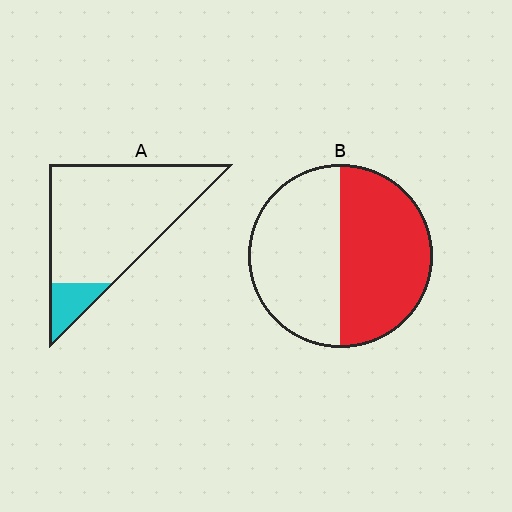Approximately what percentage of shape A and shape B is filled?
A is approximately 15% and B is approximately 50%.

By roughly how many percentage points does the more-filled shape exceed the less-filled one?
By roughly 40 percentage points (B over A).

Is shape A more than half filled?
No.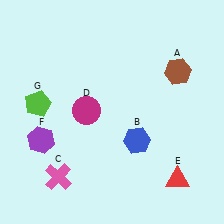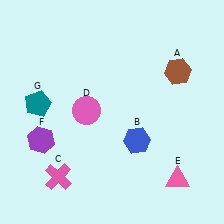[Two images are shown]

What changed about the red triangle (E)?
In Image 1, E is red. In Image 2, it changed to pink.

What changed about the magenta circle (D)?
In Image 1, D is magenta. In Image 2, it changed to pink.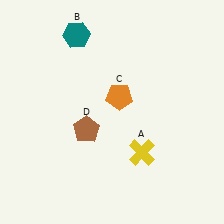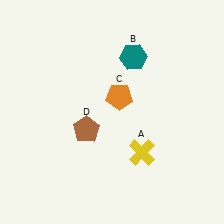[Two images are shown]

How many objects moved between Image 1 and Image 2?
1 object moved between the two images.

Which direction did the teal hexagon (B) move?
The teal hexagon (B) moved right.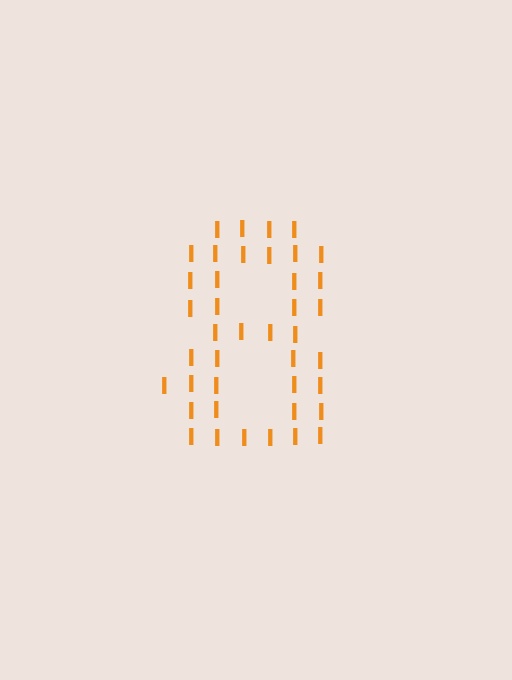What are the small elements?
The small elements are letter I's.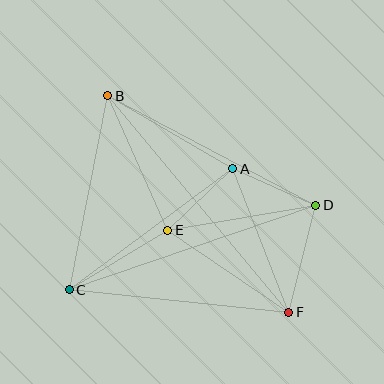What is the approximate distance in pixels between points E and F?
The distance between E and F is approximately 146 pixels.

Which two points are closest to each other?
Points A and E are closest to each other.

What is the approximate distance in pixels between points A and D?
The distance between A and D is approximately 91 pixels.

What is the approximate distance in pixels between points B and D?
The distance between B and D is approximately 235 pixels.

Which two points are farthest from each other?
Points B and F are farthest from each other.